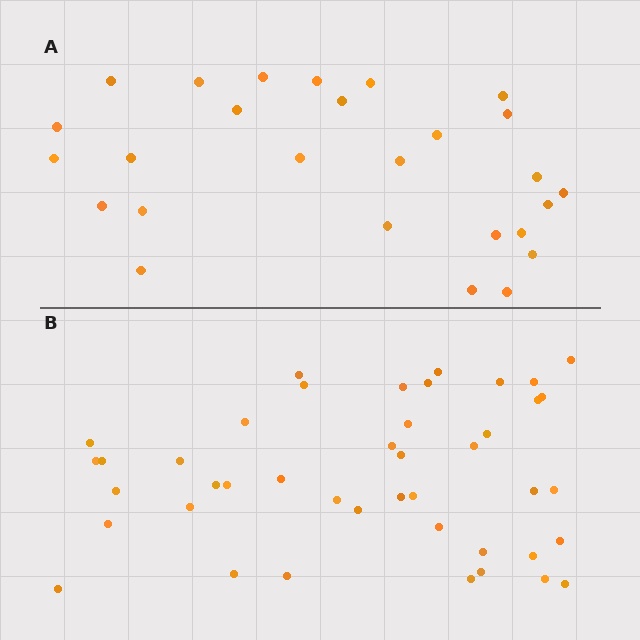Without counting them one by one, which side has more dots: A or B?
Region B (the bottom region) has more dots.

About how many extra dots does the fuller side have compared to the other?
Region B has approximately 15 more dots than region A.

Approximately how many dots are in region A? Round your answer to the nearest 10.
About 30 dots. (The exact count is 27, which rounds to 30.)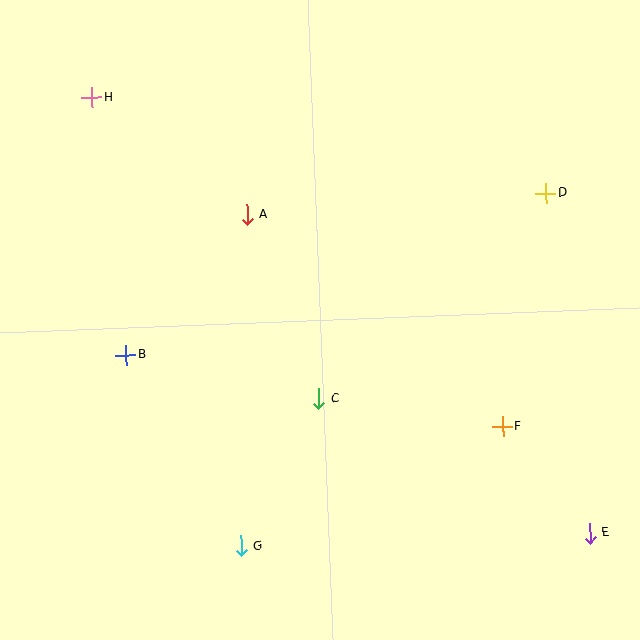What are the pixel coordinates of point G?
Point G is at (241, 546).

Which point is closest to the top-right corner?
Point D is closest to the top-right corner.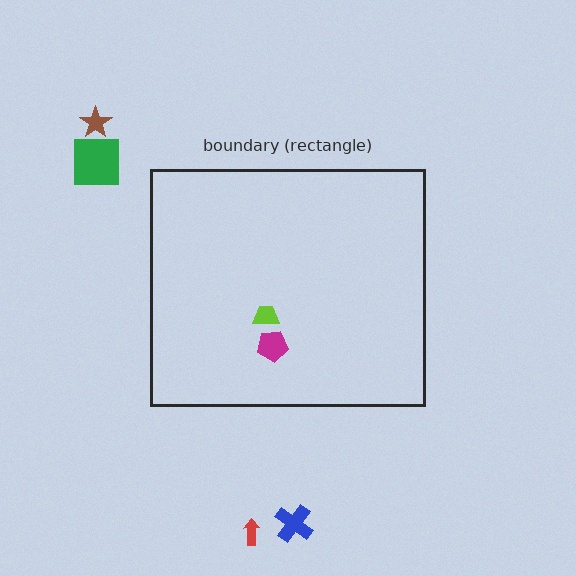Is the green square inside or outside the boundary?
Outside.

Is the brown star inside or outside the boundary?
Outside.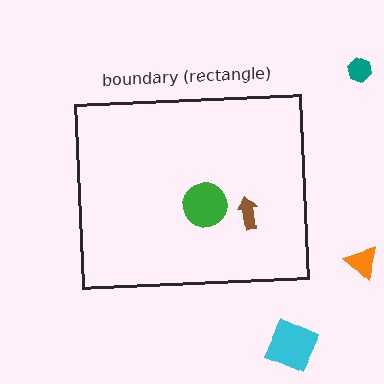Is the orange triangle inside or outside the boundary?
Outside.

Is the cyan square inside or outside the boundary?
Outside.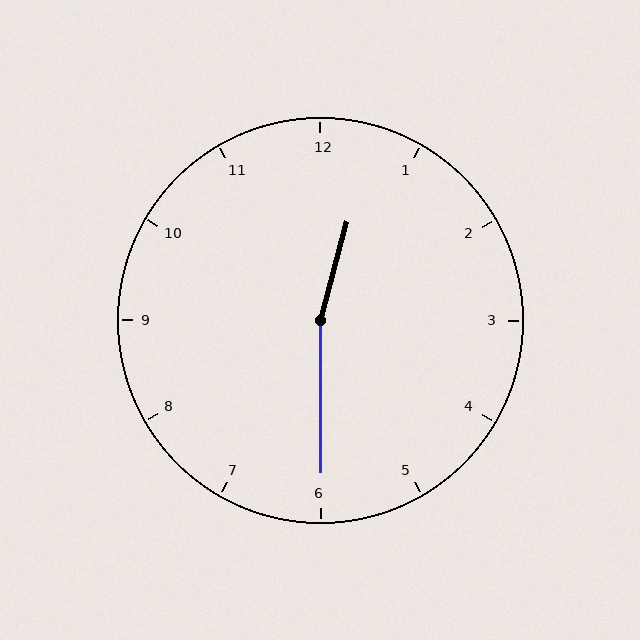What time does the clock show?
12:30.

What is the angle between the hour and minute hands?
Approximately 165 degrees.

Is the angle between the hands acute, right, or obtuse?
It is obtuse.